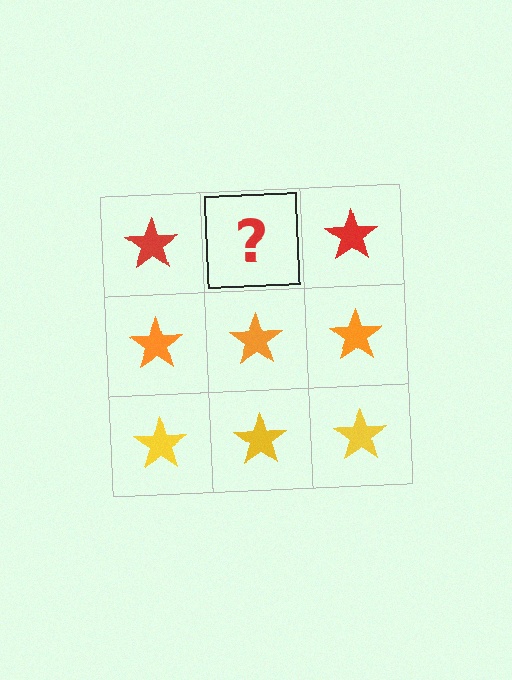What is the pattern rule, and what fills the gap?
The rule is that each row has a consistent color. The gap should be filled with a red star.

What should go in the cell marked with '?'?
The missing cell should contain a red star.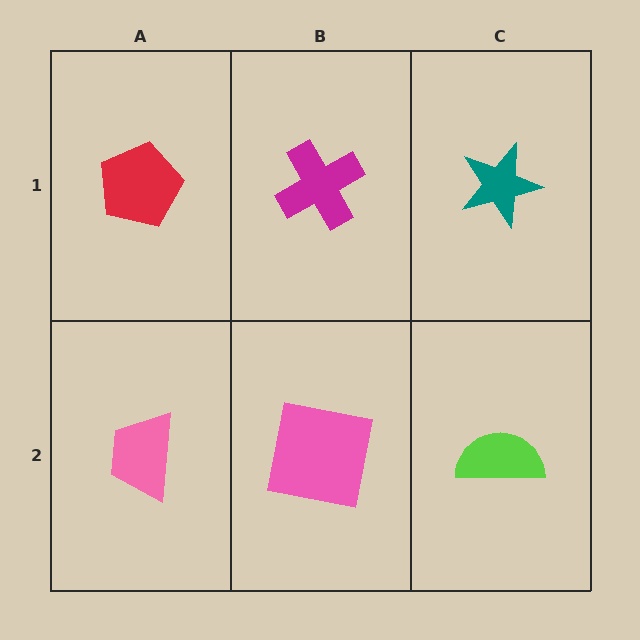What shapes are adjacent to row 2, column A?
A red pentagon (row 1, column A), a pink square (row 2, column B).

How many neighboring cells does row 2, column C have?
2.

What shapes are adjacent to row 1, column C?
A lime semicircle (row 2, column C), a magenta cross (row 1, column B).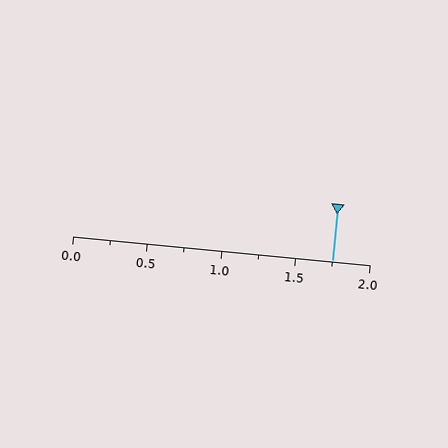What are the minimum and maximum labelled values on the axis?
The axis runs from 0.0 to 2.0.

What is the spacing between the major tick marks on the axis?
The major ticks are spaced 0.5 apart.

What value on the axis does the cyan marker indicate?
The marker indicates approximately 1.75.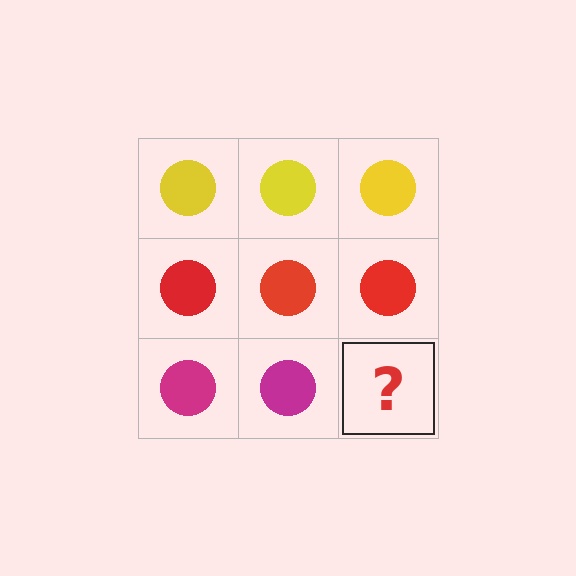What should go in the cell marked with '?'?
The missing cell should contain a magenta circle.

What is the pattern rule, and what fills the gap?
The rule is that each row has a consistent color. The gap should be filled with a magenta circle.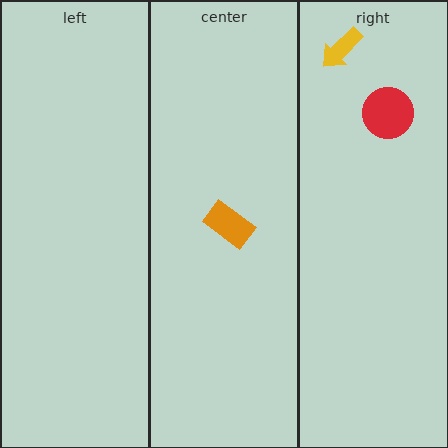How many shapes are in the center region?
1.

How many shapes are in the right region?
2.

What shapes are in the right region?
The red circle, the yellow arrow.